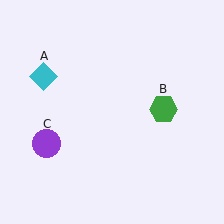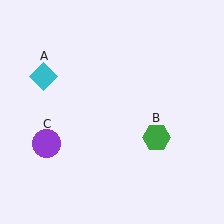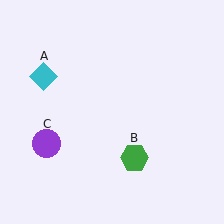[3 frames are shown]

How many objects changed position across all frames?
1 object changed position: green hexagon (object B).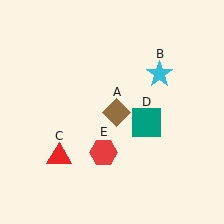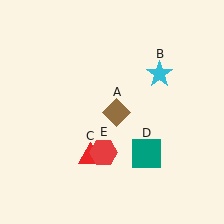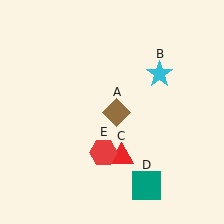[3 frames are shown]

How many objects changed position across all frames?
2 objects changed position: red triangle (object C), teal square (object D).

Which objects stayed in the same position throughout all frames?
Brown diamond (object A) and cyan star (object B) and red hexagon (object E) remained stationary.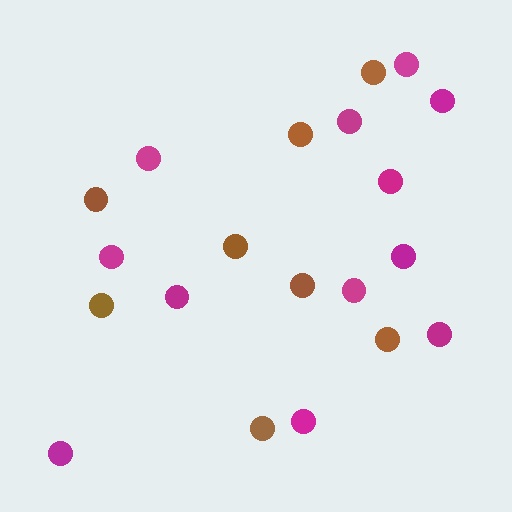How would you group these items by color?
There are 2 groups: one group of brown circles (8) and one group of magenta circles (12).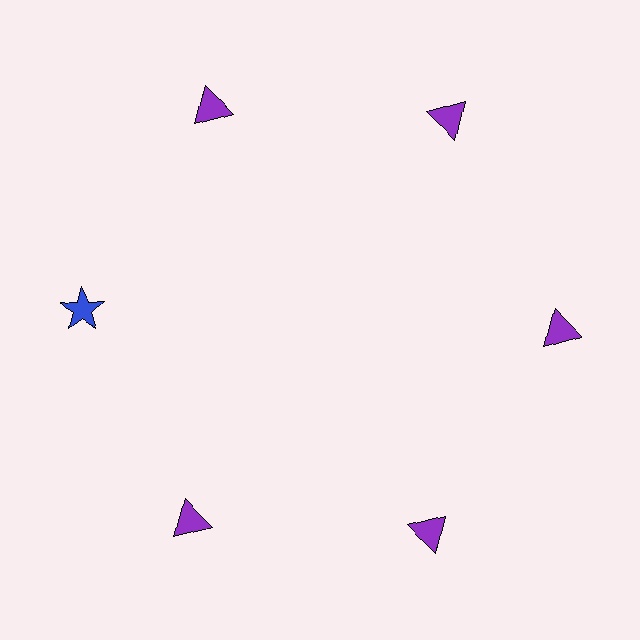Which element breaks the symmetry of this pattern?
The blue star at roughly the 9 o'clock position breaks the symmetry. All other shapes are purple triangles.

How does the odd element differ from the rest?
It differs in both color (blue instead of purple) and shape (star instead of triangle).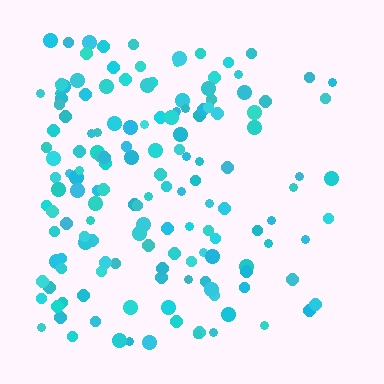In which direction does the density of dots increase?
From right to left, with the left side densest.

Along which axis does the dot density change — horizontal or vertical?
Horizontal.